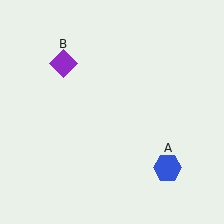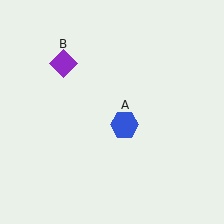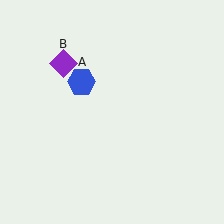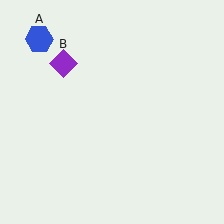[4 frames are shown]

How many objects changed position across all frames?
1 object changed position: blue hexagon (object A).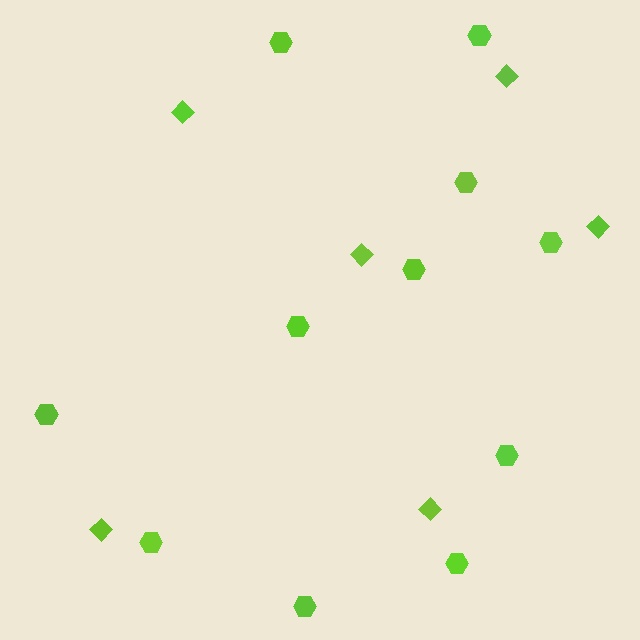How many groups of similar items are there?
There are 2 groups: one group of diamonds (6) and one group of hexagons (11).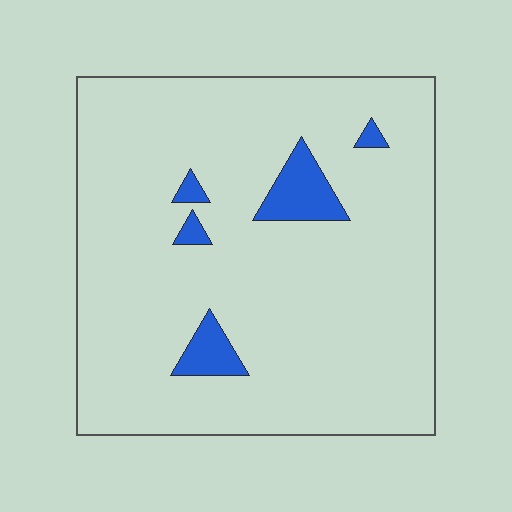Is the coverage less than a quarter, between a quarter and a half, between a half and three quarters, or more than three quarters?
Less than a quarter.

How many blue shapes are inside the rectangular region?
5.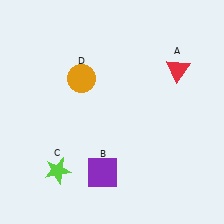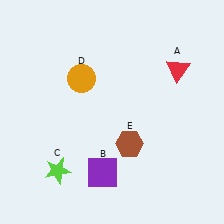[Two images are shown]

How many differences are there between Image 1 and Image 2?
There is 1 difference between the two images.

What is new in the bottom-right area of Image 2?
A brown hexagon (E) was added in the bottom-right area of Image 2.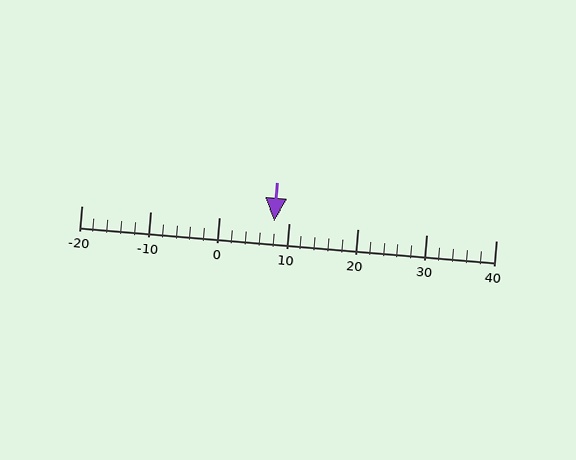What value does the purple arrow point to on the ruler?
The purple arrow points to approximately 8.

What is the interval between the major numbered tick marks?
The major tick marks are spaced 10 units apart.